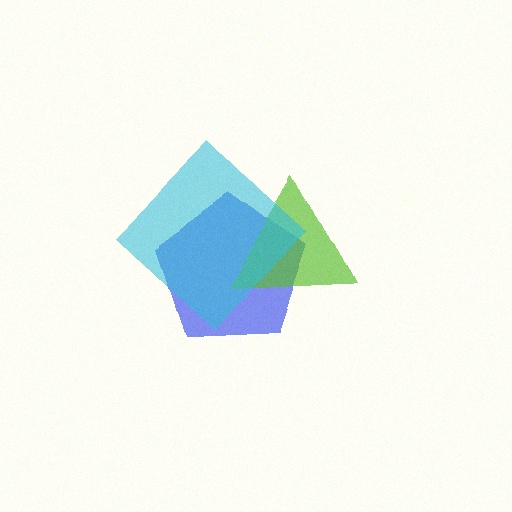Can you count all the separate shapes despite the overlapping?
Yes, there are 3 separate shapes.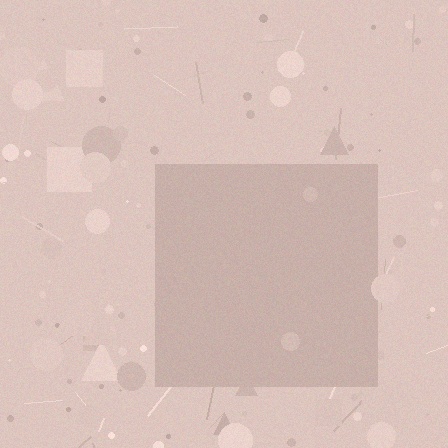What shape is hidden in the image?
A square is hidden in the image.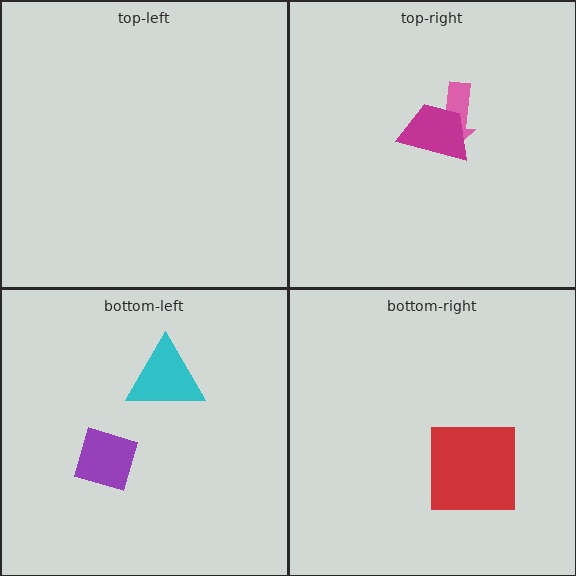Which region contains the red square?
The bottom-right region.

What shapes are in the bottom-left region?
The cyan triangle, the purple diamond.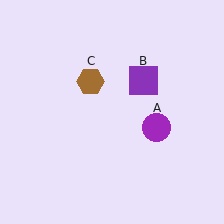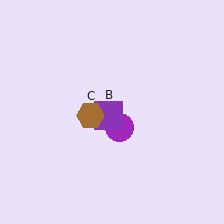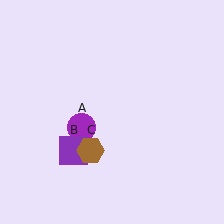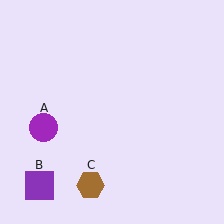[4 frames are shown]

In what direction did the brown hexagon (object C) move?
The brown hexagon (object C) moved down.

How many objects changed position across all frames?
3 objects changed position: purple circle (object A), purple square (object B), brown hexagon (object C).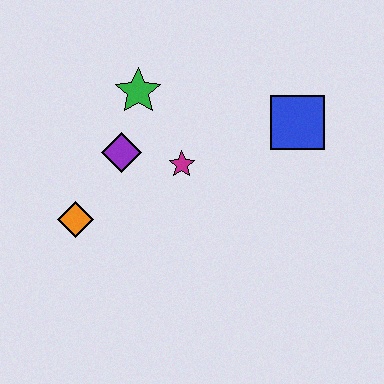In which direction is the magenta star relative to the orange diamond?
The magenta star is to the right of the orange diamond.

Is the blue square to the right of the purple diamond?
Yes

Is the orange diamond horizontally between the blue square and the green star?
No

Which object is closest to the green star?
The purple diamond is closest to the green star.